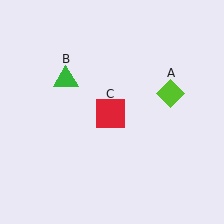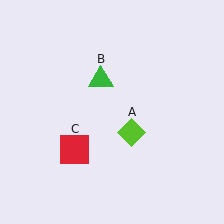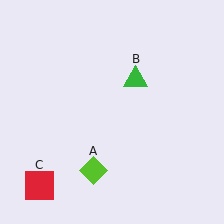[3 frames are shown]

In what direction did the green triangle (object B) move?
The green triangle (object B) moved right.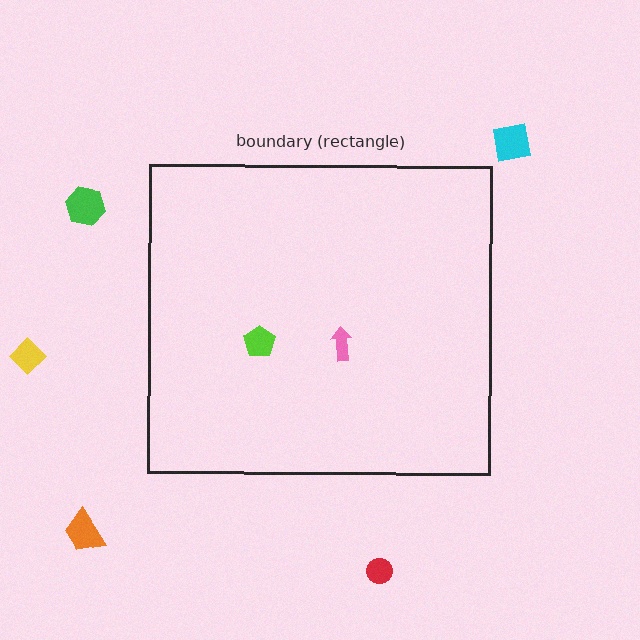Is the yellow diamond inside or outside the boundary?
Outside.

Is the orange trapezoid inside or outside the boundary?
Outside.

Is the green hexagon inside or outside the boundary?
Outside.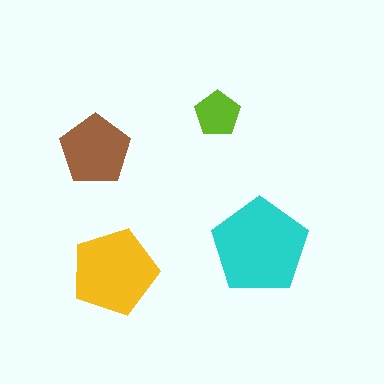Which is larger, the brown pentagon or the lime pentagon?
The brown one.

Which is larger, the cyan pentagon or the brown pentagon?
The cyan one.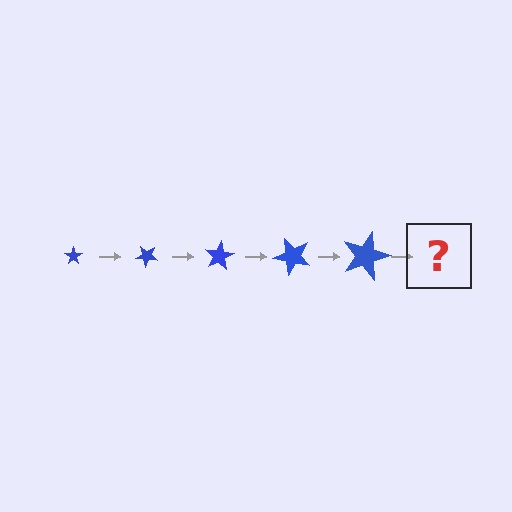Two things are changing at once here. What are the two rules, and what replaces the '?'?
The two rules are that the star grows larger each step and it rotates 40 degrees each step. The '?' should be a star, larger than the previous one and rotated 200 degrees from the start.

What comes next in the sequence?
The next element should be a star, larger than the previous one and rotated 200 degrees from the start.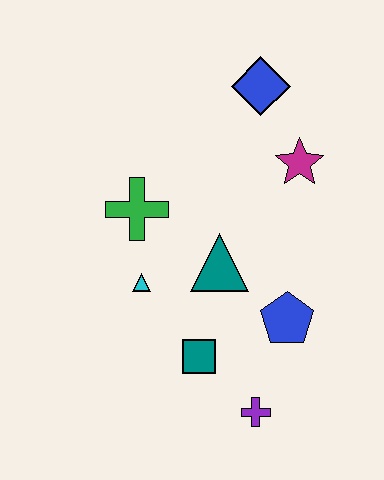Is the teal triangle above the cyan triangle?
Yes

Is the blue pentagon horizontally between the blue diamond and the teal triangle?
No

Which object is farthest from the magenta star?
The purple cross is farthest from the magenta star.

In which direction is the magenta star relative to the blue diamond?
The magenta star is below the blue diamond.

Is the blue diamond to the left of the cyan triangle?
No